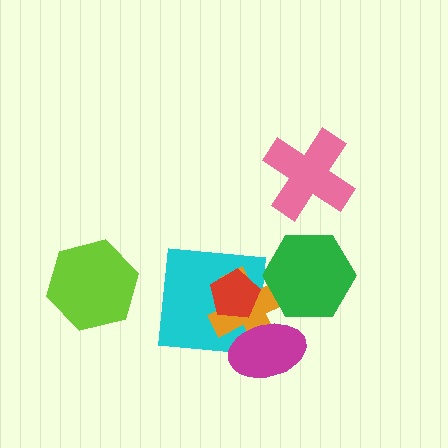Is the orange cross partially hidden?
Yes, it is partially covered by another shape.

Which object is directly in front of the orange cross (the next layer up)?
The red pentagon is directly in front of the orange cross.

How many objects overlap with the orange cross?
4 objects overlap with the orange cross.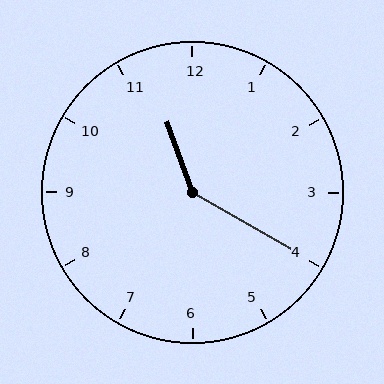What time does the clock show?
11:20.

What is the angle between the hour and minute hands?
Approximately 140 degrees.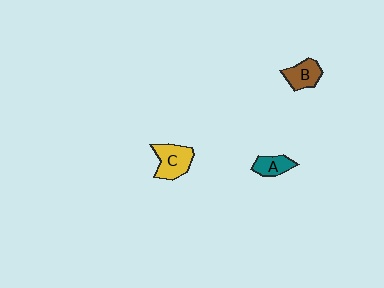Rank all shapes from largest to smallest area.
From largest to smallest: C (yellow), B (brown), A (teal).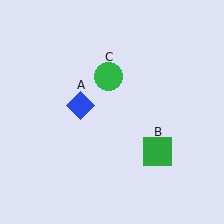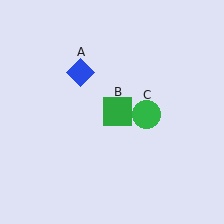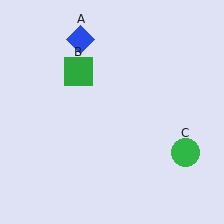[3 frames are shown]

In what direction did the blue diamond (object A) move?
The blue diamond (object A) moved up.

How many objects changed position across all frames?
3 objects changed position: blue diamond (object A), green square (object B), green circle (object C).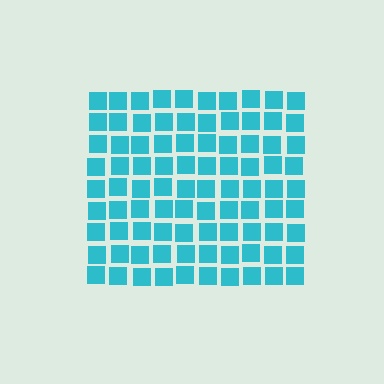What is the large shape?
The large shape is a square.